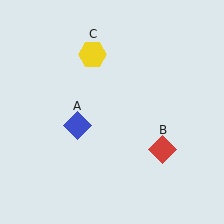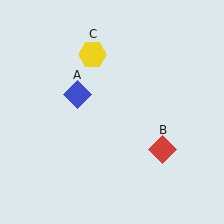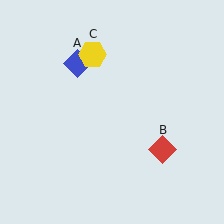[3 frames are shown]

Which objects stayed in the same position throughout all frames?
Red diamond (object B) and yellow hexagon (object C) remained stationary.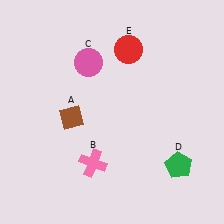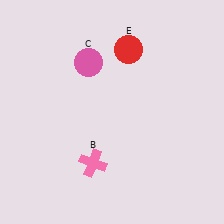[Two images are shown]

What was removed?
The green pentagon (D), the brown diamond (A) were removed in Image 2.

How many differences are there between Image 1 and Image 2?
There are 2 differences between the two images.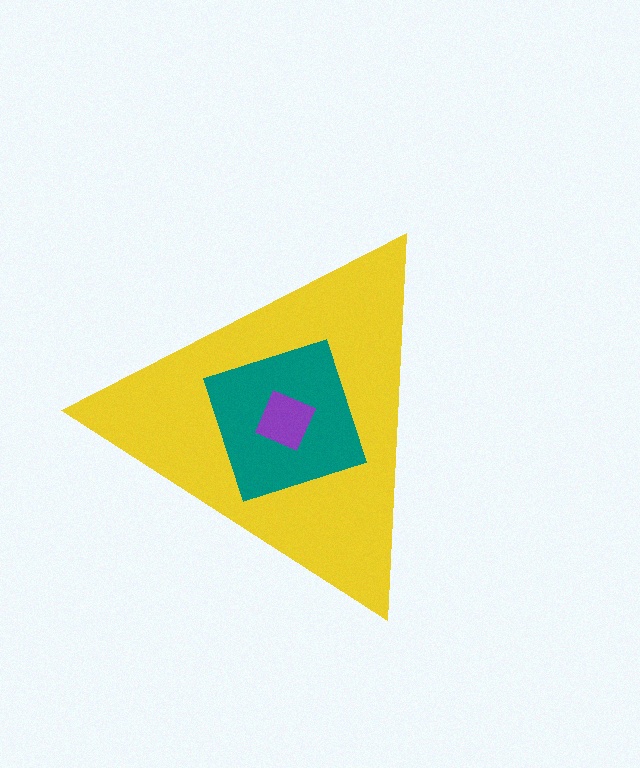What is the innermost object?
The purple square.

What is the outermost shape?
The yellow triangle.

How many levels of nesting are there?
3.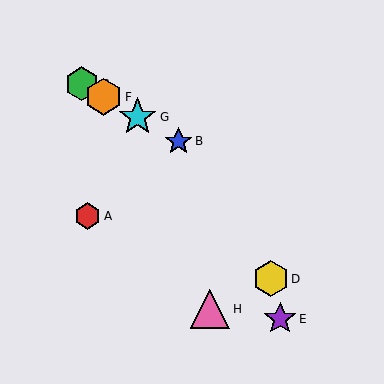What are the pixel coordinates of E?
Object E is at (280, 319).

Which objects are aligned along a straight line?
Objects B, C, F, G are aligned along a straight line.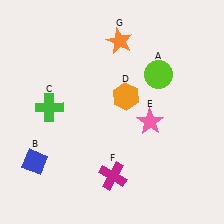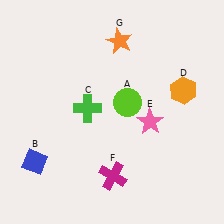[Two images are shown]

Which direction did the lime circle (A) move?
The lime circle (A) moved left.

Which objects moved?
The objects that moved are: the lime circle (A), the green cross (C), the orange hexagon (D).